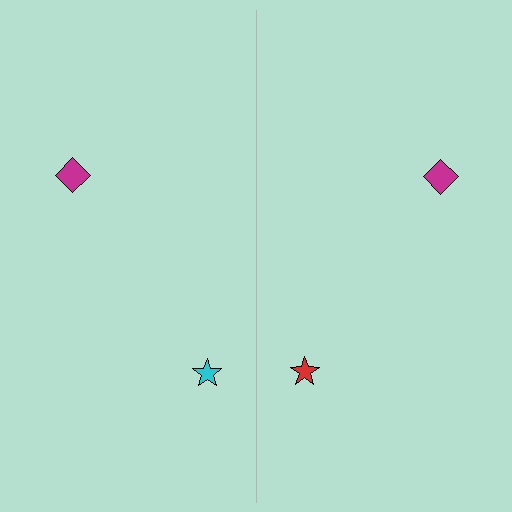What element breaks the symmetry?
The red star on the right side breaks the symmetry — its mirror counterpart is cyan.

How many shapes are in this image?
There are 4 shapes in this image.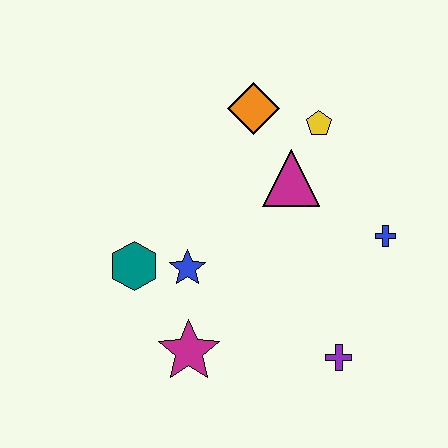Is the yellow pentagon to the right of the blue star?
Yes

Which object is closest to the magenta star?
The blue star is closest to the magenta star.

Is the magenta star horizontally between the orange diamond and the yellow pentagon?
No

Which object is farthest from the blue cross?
The teal hexagon is farthest from the blue cross.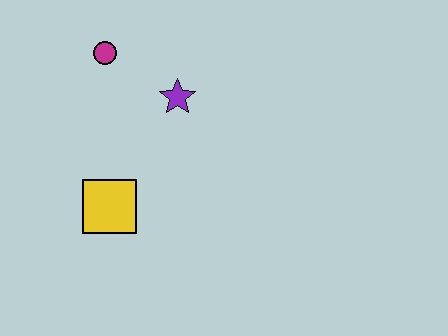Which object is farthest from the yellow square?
The magenta circle is farthest from the yellow square.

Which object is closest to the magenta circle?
The purple star is closest to the magenta circle.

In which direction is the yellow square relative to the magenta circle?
The yellow square is below the magenta circle.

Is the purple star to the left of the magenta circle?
No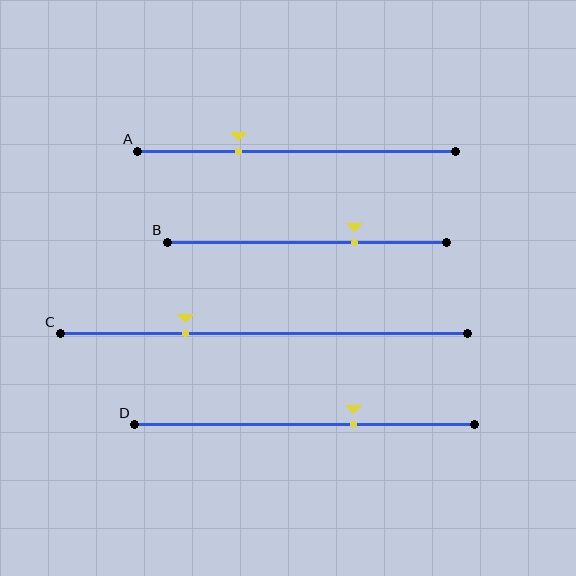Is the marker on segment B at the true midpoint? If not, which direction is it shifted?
No, the marker on segment B is shifted to the right by about 17% of the segment length.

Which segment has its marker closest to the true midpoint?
Segment D has its marker closest to the true midpoint.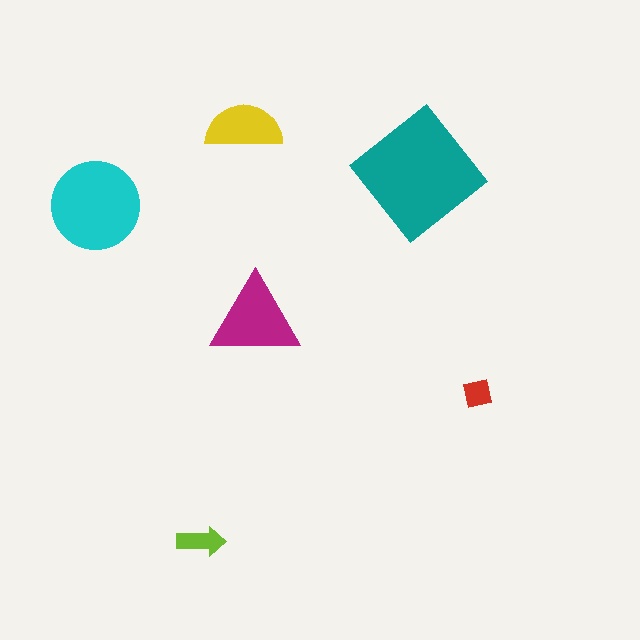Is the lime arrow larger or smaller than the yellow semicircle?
Smaller.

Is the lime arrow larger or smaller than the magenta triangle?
Smaller.